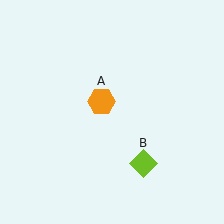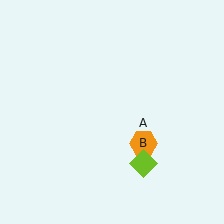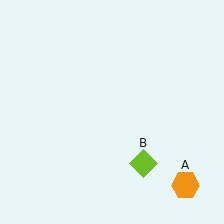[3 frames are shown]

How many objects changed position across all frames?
1 object changed position: orange hexagon (object A).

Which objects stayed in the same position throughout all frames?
Lime diamond (object B) remained stationary.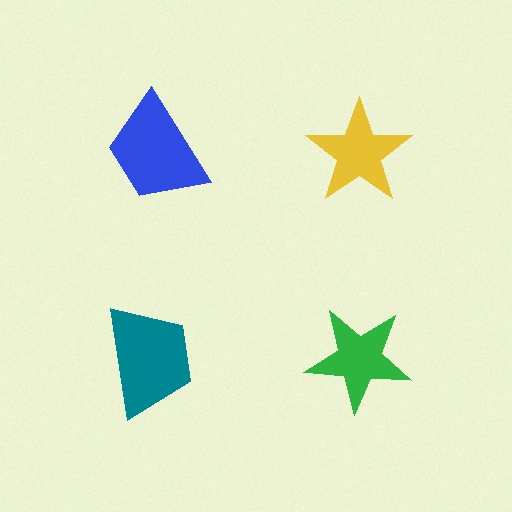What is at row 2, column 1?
A teal trapezoid.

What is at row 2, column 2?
A green star.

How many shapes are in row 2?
2 shapes.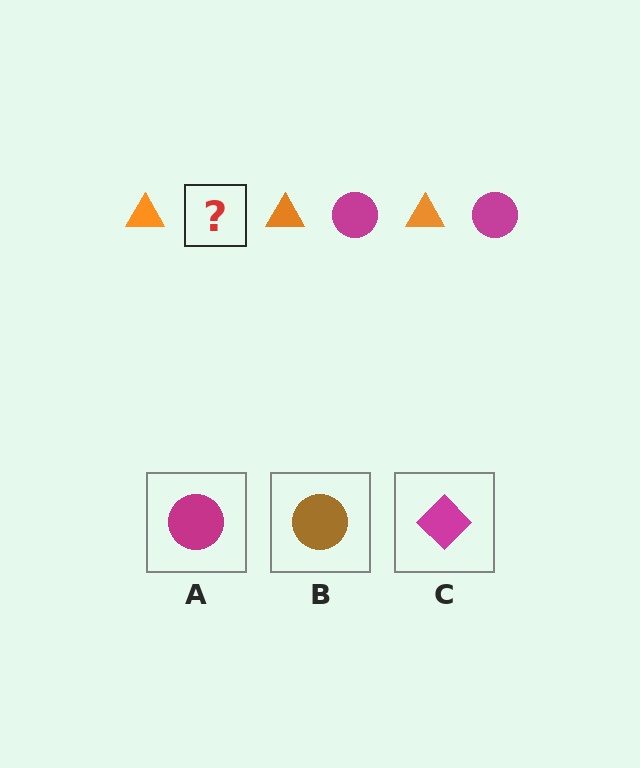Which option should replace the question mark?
Option A.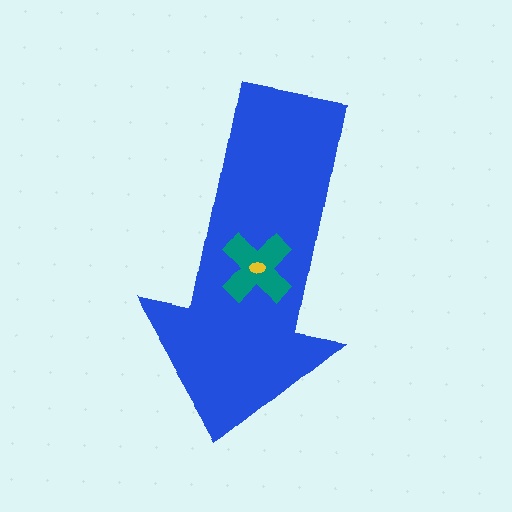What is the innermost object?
The yellow ellipse.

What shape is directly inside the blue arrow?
The teal cross.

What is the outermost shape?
The blue arrow.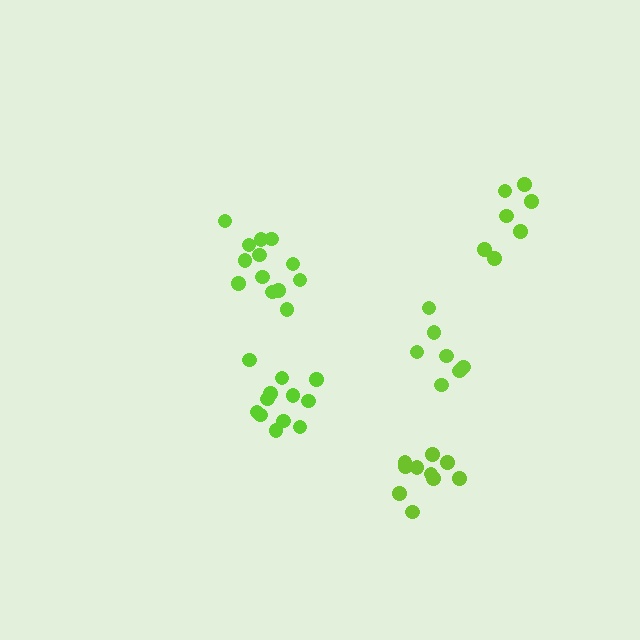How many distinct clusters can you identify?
There are 5 distinct clusters.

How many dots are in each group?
Group 1: 8 dots, Group 2: 13 dots, Group 3: 7 dots, Group 4: 12 dots, Group 5: 10 dots (50 total).